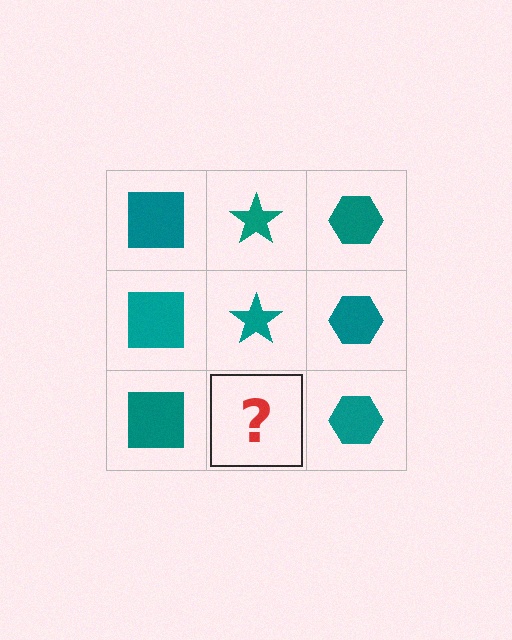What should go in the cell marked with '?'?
The missing cell should contain a teal star.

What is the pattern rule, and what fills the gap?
The rule is that each column has a consistent shape. The gap should be filled with a teal star.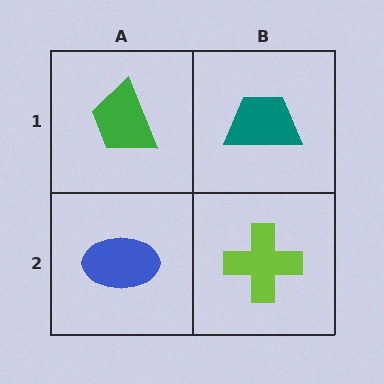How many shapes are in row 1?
2 shapes.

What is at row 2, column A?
A blue ellipse.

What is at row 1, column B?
A teal trapezoid.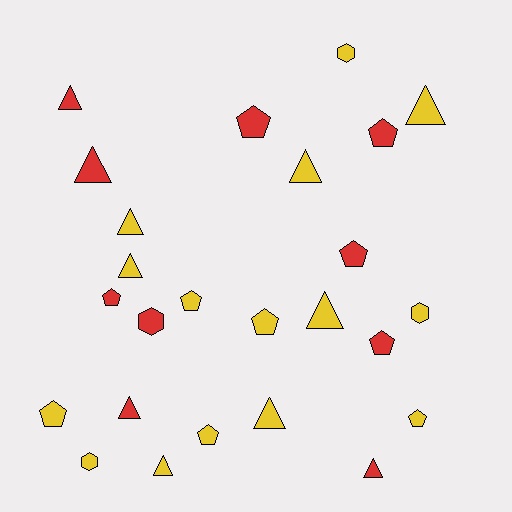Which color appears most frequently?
Yellow, with 15 objects.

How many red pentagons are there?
There are 5 red pentagons.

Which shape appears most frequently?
Triangle, with 11 objects.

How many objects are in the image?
There are 25 objects.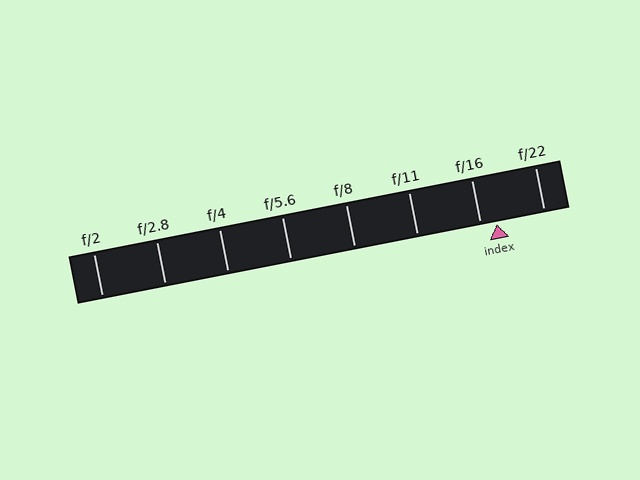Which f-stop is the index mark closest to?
The index mark is closest to f/16.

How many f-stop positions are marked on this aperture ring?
There are 8 f-stop positions marked.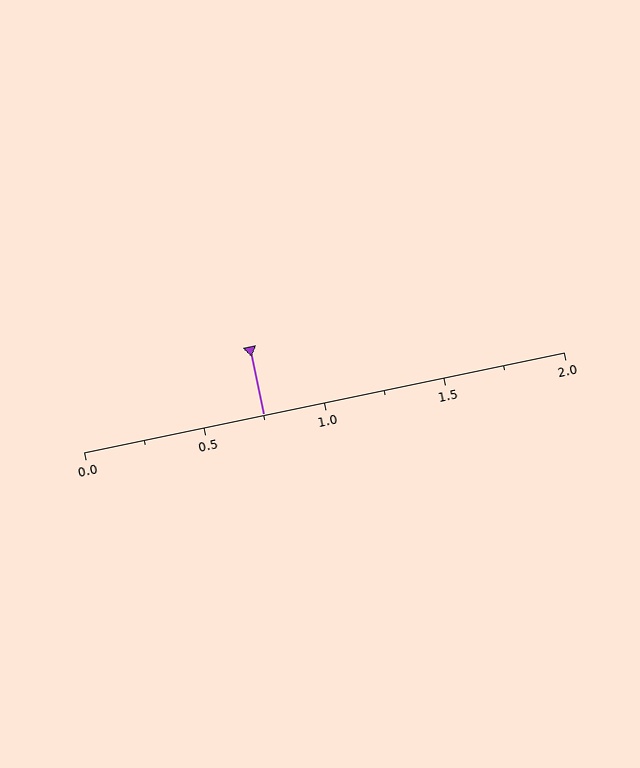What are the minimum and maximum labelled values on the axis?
The axis runs from 0.0 to 2.0.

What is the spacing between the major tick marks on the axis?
The major ticks are spaced 0.5 apart.